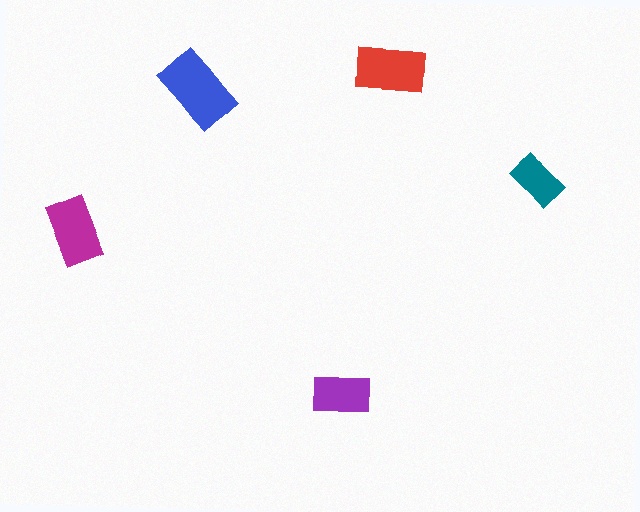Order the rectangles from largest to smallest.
the blue one, the red one, the magenta one, the purple one, the teal one.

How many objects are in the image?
There are 5 objects in the image.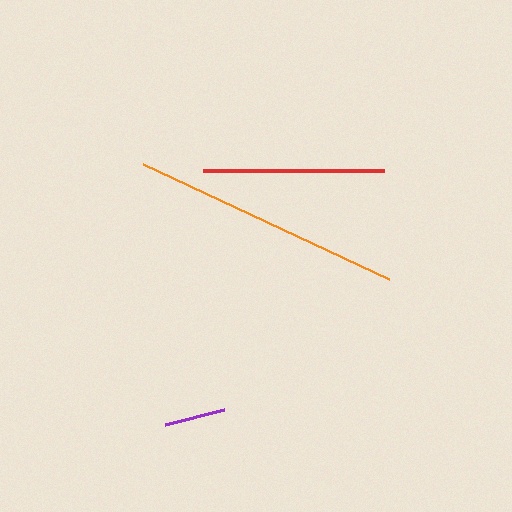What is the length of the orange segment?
The orange segment is approximately 271 pixels long.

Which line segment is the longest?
The orange line is the longest at approximately 271 pixels.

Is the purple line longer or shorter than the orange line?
The orange line is longer than the purple line.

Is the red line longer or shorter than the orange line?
The orange line is longer than the red line.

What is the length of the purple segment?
The purple segment is approximately 62 pixels long.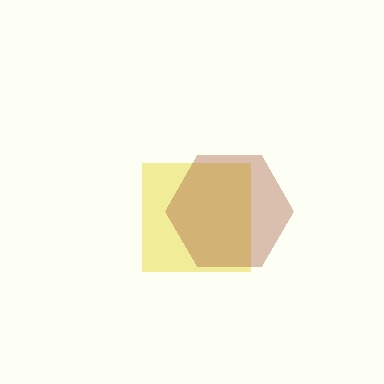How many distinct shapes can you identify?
There are 2 distinct shapes: a yellow square, a brown hexagon.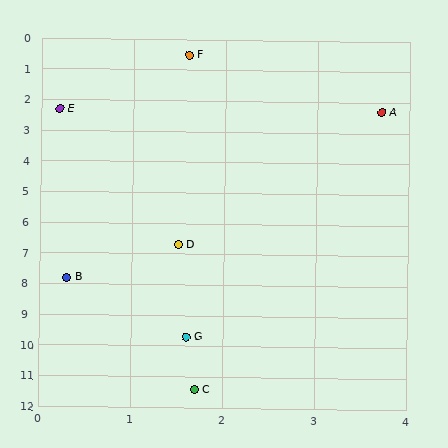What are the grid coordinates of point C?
Point C is at approximately (1.7, 11.4).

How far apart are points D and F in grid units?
Points D and F are about 6.2 grid units apart.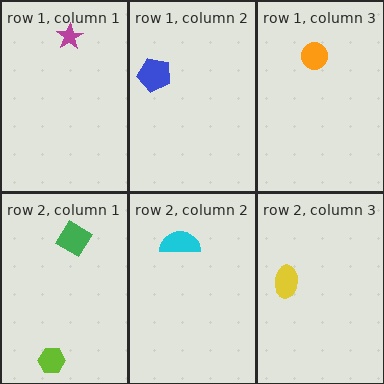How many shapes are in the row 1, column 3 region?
1.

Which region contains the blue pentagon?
The row 1, column 2 region.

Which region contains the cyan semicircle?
The row 2, column 2 region.